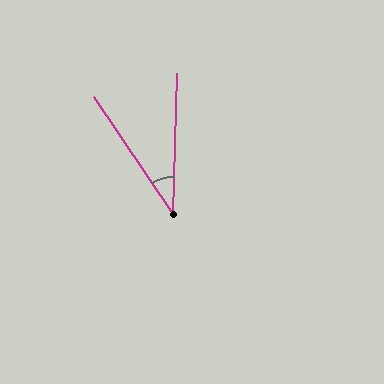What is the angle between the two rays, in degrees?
Approximately 35 degrees.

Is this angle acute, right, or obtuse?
It is acute.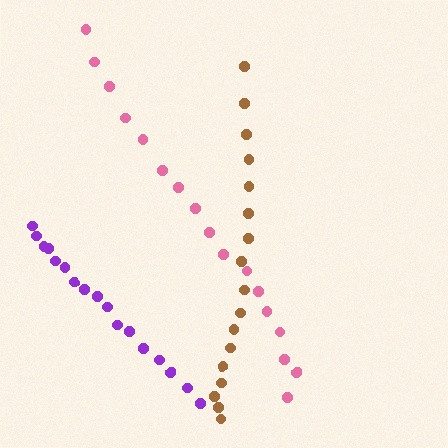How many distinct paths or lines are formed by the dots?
There are 3 distinct paths.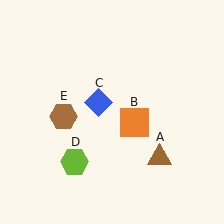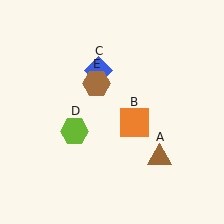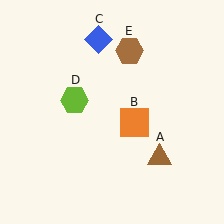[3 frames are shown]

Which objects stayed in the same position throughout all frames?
Brown triangle (object A) and orange square (object B) remained stationary.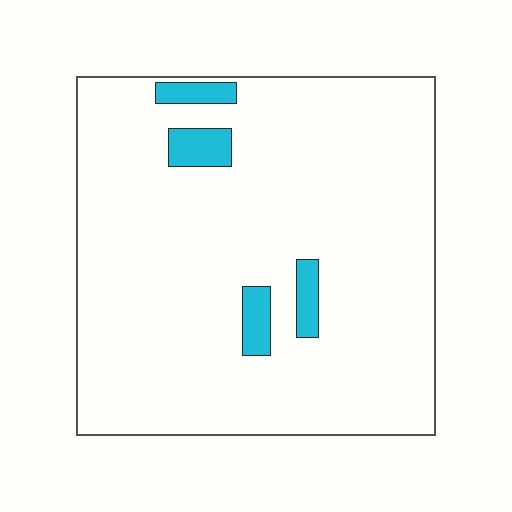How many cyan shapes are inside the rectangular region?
4.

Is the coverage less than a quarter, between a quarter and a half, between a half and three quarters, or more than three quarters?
Less than a quarter.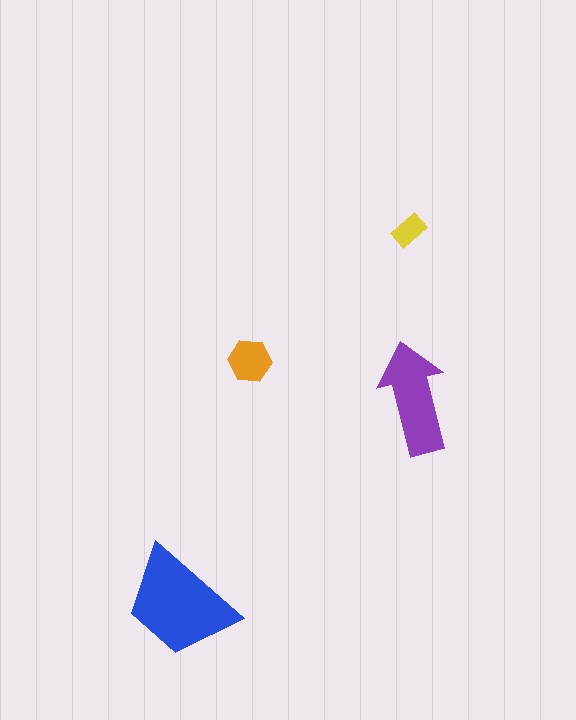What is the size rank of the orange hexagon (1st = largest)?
3rd.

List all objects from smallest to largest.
The yellow rectangle, the orange hexagon, the purple arrow, the blue trapezoid.